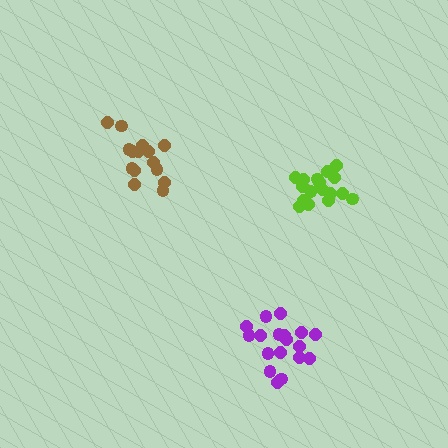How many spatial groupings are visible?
There are 3 spatial groupings.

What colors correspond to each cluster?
The clusters are colored: lime, brown, purple.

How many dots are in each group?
Group 1: 17 dots, Group 2: 16 dots, Group 3: 18 dots (51 total).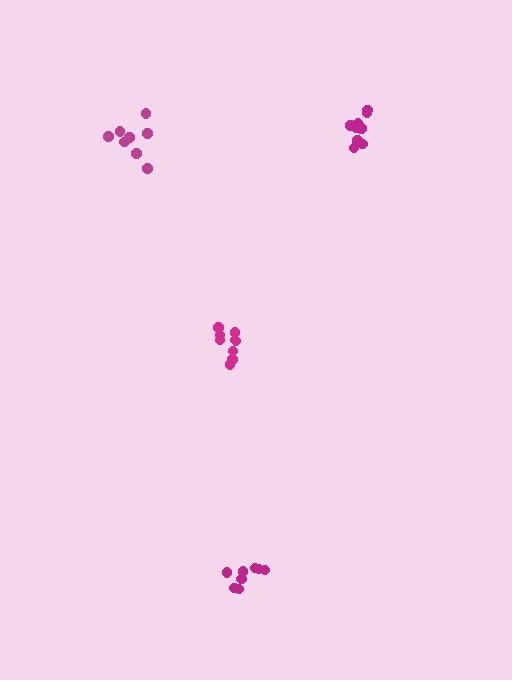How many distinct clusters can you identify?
There are 4 distinct clusters.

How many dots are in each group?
Group 1: 9 dots, Group 2: 9 dots, Group 3: 9 dots, Group 4: 8 dots (35 total).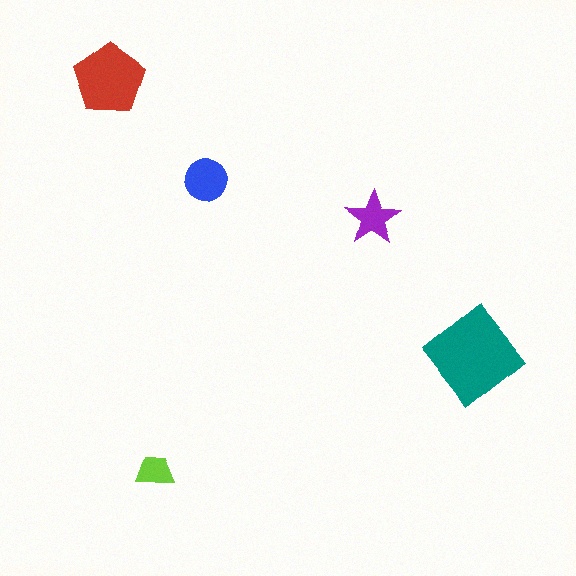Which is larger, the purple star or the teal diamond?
The teal diamond.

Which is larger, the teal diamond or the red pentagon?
The teal diamond.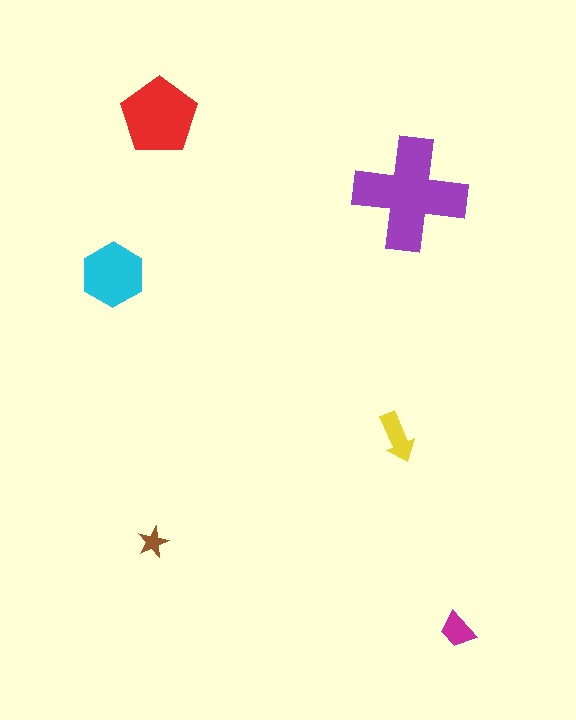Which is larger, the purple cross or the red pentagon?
The purple cross.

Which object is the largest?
The purple cross.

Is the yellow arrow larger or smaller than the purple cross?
Smaller.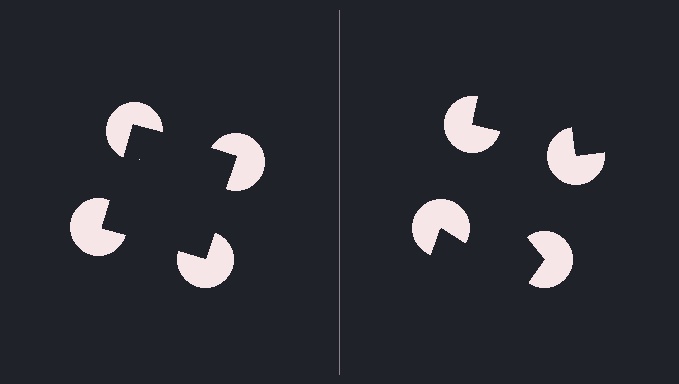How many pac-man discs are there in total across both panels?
8 — 4 on each side.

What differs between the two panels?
The pac-man discs are positioned identically on both sides; only the wedge orientations differ. On the left they align to a square; on the right they are misaligned.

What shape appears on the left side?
An illusory square.